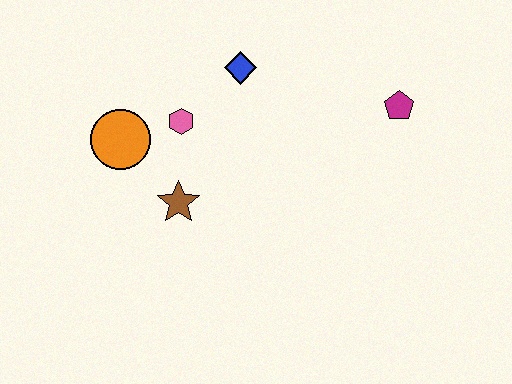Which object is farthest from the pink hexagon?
The magenta pentagon is farthest from the pink hexagon.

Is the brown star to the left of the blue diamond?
Yes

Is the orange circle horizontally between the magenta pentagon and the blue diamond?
No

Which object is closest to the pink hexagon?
The orange circle is closest to the pink hexagon.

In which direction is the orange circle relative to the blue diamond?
The orange circle is to the left of the blue diamond.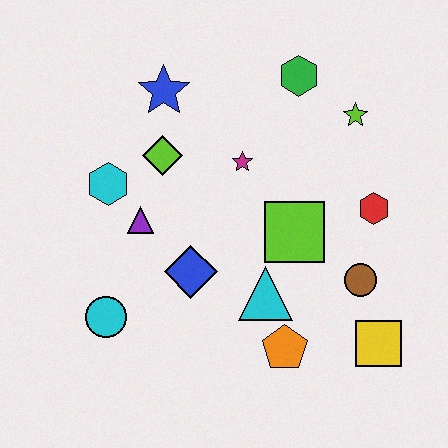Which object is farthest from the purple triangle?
The yellow square is farthest from the purple triangle.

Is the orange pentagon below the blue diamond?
Yes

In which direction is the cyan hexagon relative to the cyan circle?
The cyan hexagon is above the cyan circle.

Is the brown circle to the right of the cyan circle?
Yes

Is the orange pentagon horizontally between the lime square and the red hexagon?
No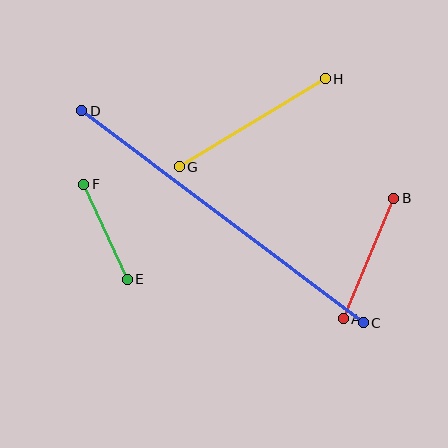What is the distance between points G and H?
The distance is approximately 171 pixels.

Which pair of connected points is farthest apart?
Points C and D are farthest apart.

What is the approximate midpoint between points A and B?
The midpoint is at approximately (368, 259) pixels.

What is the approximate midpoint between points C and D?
The midpoint is at approximately (223, 217) pixels.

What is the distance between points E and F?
The distance is approximately 104 pixels.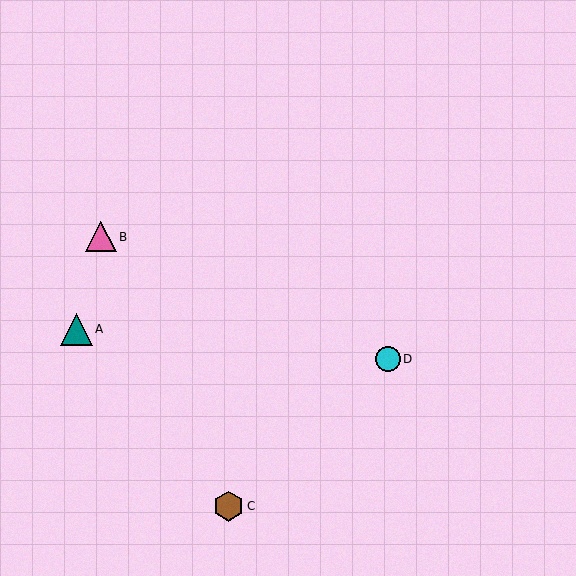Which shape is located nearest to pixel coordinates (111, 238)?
The pink triangle (labeled B) at (101, 237) is nearest to that location.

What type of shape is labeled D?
Shape D is a cyan circle.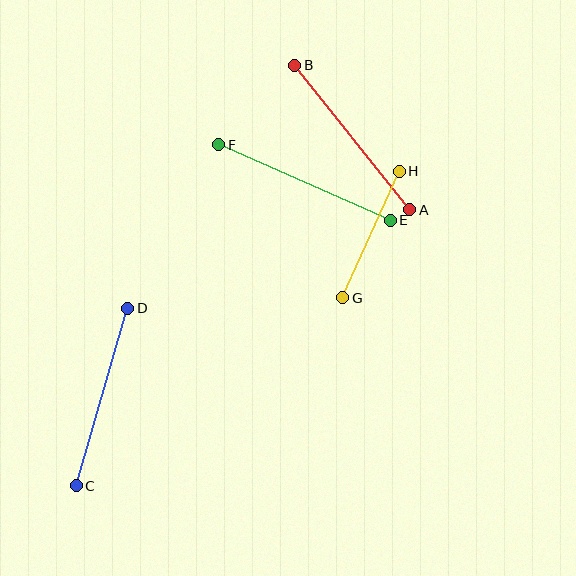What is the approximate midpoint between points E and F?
The midpoint is at approximately (305, 182) pixels.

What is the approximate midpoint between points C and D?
The midpoint is at approximately (102, 397) pixels.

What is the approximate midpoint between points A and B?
The midpoint is at approximately (352, 138) pixels.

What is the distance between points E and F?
The distance is approximately 187 pixels.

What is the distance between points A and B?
The distance is approximately 185 pixels.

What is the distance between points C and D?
The distance is approximately 185 pixels.